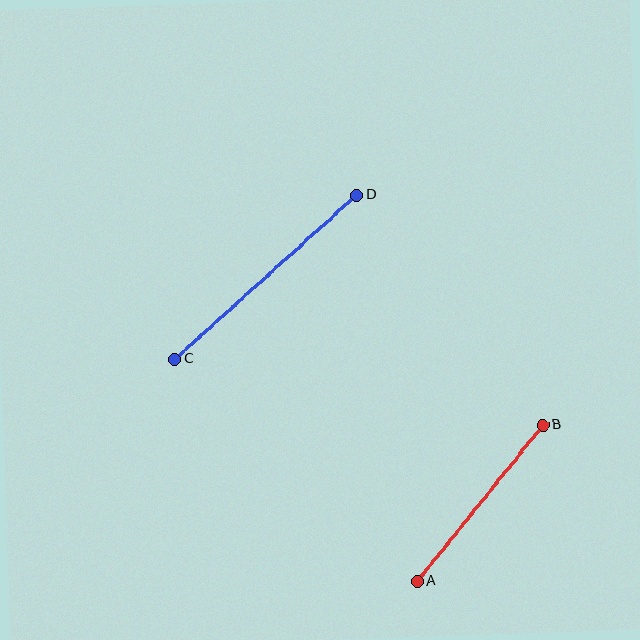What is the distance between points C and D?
The distance is approximately 245 pixels.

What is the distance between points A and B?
The distance is approximately 200 pixels.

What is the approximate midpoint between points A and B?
The midpoint is at approximately (480, 503) pixels.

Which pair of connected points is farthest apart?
Points C and D are farthest apart.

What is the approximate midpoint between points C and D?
The midpoint is at approximately (266, 277) pixels.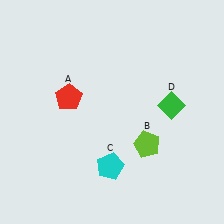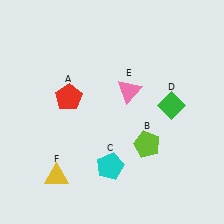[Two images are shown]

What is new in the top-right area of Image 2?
A pink triangle (E) was added in the top-right area of Image 2.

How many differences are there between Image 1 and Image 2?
There are 2 differences between the two images.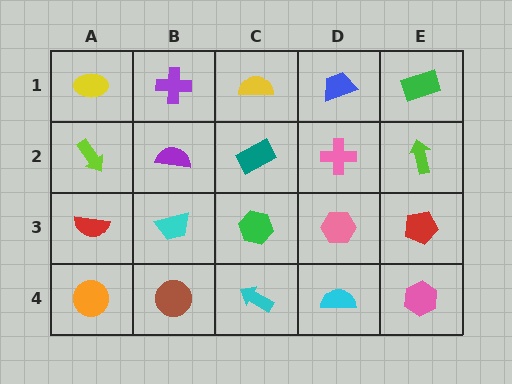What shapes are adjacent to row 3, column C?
A teal rectangle (row 2, column C), a cyan arrow (row 4, column C), a cyan trapezoid (row 3, column B), a pink hexagon (row 3, column D).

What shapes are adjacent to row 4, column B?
A cyan trapezoid (row 3, column B), an orange circle (row 4, column A), a cyan arrow (row 4, column C).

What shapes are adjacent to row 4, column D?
A pink hexagon (row 3, column D), a cyan arrow (row 4, column C), a pink hexagon (row 4, column E).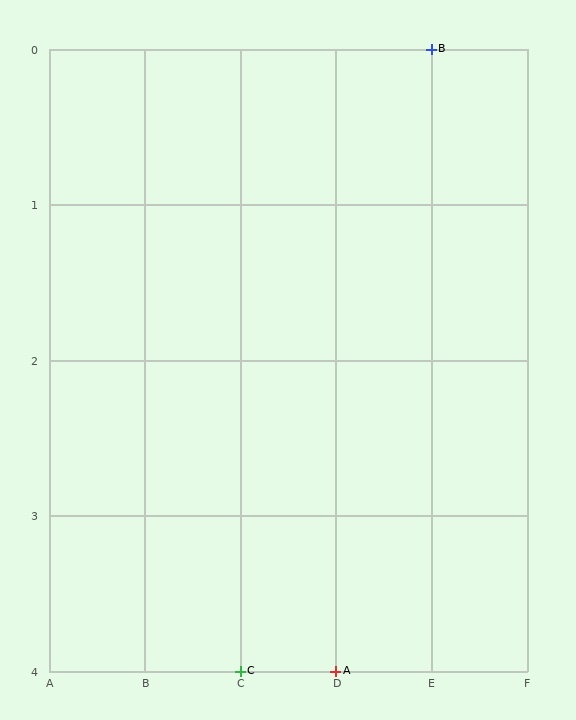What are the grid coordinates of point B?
Point B is at grid coordinates (E, 0).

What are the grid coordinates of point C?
Point C is at grid coordinates (C, 4).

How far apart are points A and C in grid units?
Points A and C are 1 column apart.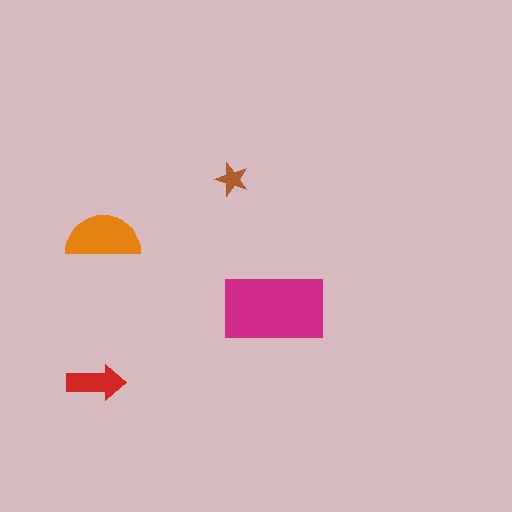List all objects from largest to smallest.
The magenta rectangle, the orange semicircle, the red arrow, the brown star.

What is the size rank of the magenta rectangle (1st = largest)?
1st.